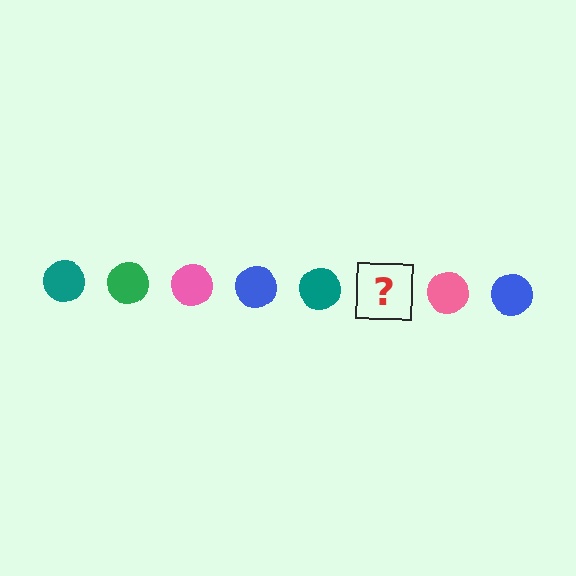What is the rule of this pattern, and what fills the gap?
The rule is that the pattern cycles through teal, green, pink, blue circles. The gap should be filled with a green circle.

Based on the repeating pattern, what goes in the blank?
The blank should be a green circle.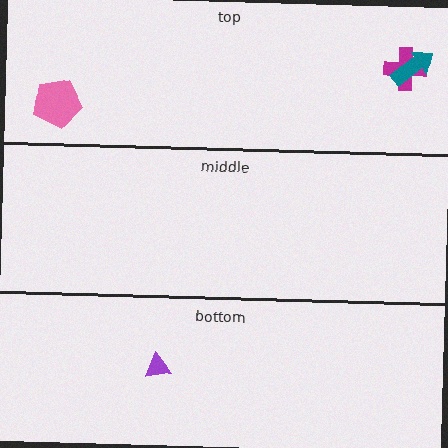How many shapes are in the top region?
3.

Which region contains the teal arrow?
The top region.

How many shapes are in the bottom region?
1.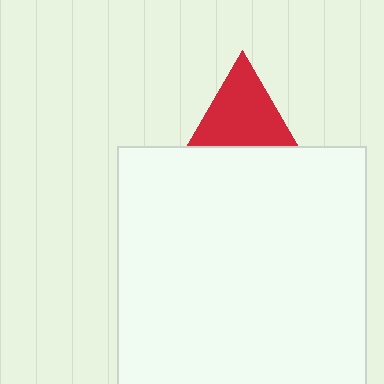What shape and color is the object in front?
The object in front is a white square.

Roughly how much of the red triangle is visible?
About half of it is visible (roughly 64%).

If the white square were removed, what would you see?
You would see the complete red triangle.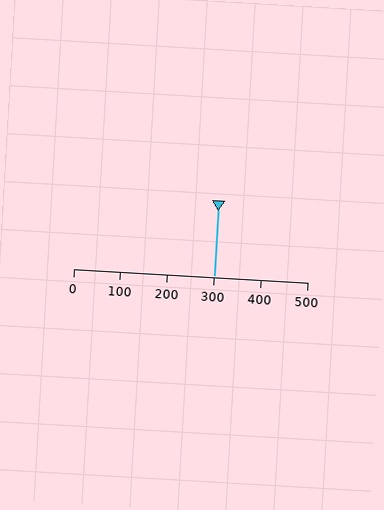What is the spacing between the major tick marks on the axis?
The major ticks are spaced 100 apart.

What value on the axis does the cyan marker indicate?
The marker indicates approximately 300.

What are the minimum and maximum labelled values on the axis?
The axis runs from 0 to 500.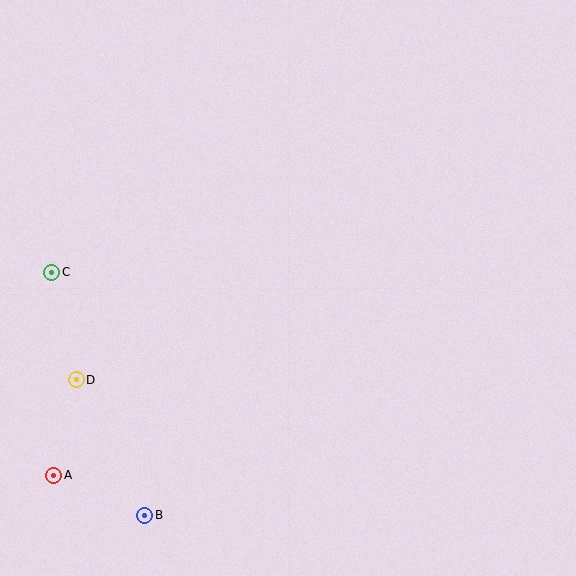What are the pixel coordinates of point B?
Point B is at (145, 515).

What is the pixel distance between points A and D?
The distance between A and D is 98 pixels.